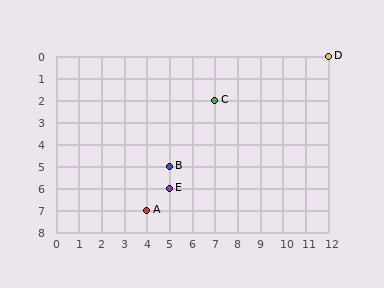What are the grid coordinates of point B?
Point B is at grid coordinates (5, 5).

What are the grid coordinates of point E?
Point E is at grid coordinates (5, 6).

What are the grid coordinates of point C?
Point C is at grid coordinates (7, 2).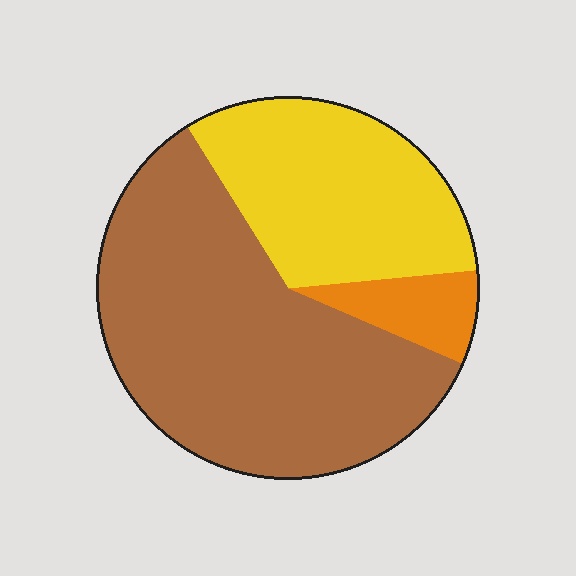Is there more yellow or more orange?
Yellow.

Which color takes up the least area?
Orange, at roughly 10%.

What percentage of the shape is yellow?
Yellow takes up between a quarter and a half of the shape.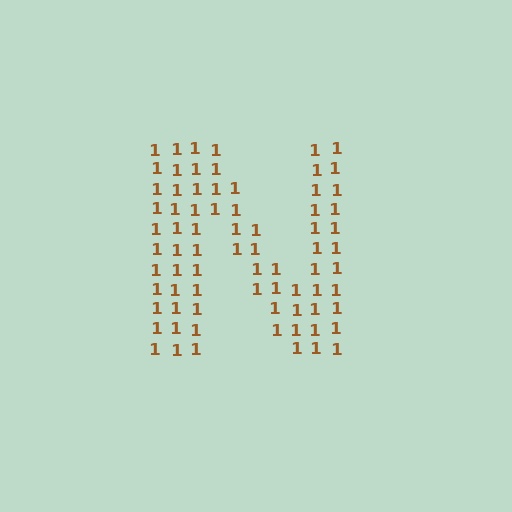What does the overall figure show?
The overall figure shows the letter N.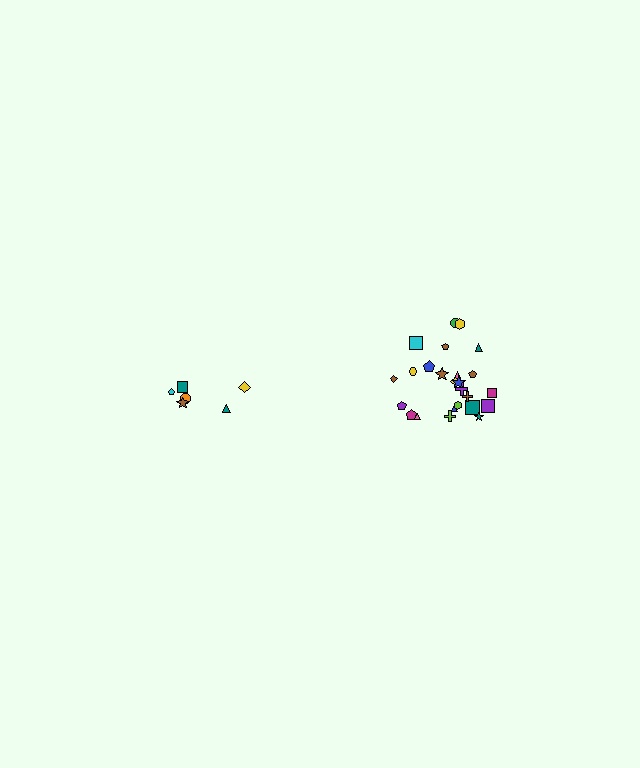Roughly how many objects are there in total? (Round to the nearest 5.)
Roughly 30 objects in total.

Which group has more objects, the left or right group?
The right group.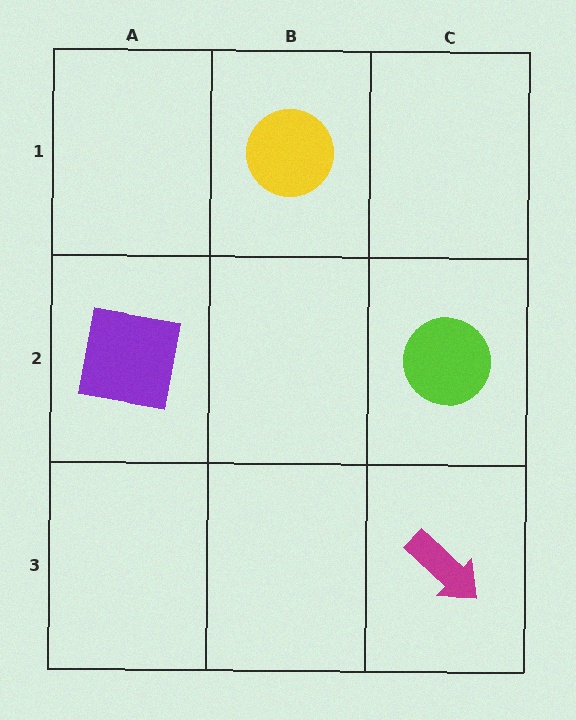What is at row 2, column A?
A purple square.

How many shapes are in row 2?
2 shapes.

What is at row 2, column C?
A lime circle.